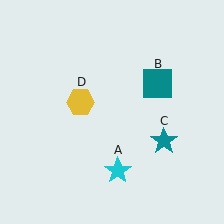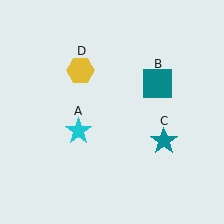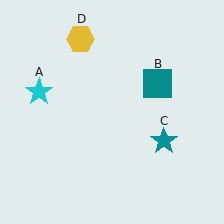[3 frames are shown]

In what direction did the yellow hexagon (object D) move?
The yellow hexagon (object D) moved up.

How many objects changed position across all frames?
2 objects changed position: cyan star (object A), yellow hexagon (object D).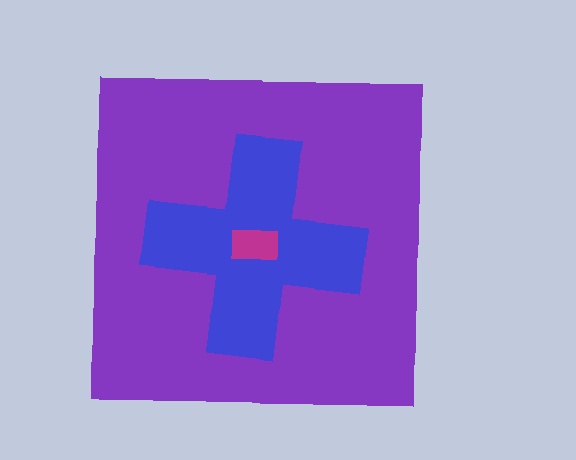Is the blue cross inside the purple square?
Yes.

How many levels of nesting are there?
3.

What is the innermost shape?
The magenta rectangle.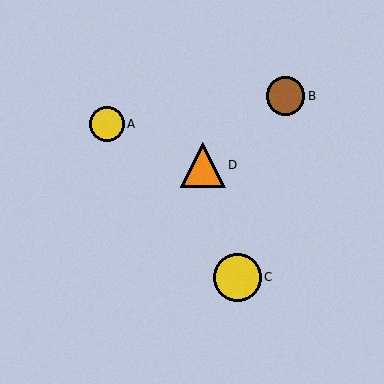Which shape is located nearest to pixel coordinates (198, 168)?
The orange triangle (labeled D) at (203, 165) is nearest to that location.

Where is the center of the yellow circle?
The center of the yellow circle is at (107, 124).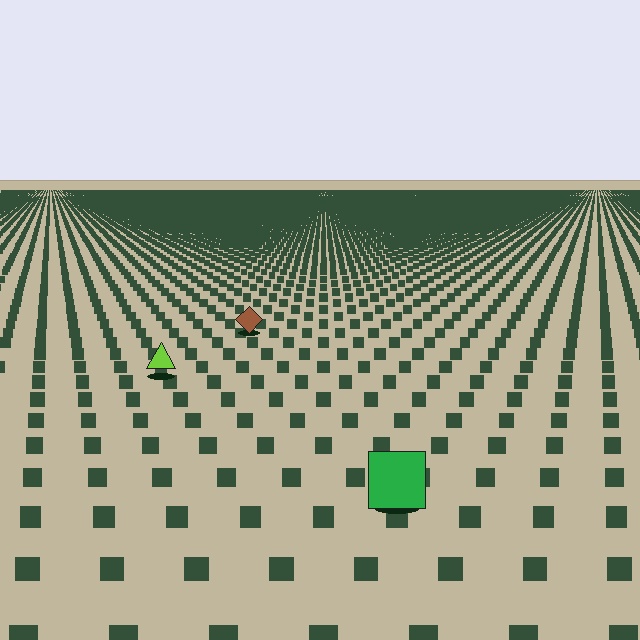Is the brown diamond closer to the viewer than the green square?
No. The green square is closer — you can tell from the texture gradient: the ground texture is coarser near it.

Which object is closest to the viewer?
The green square is closest. The texture marks near it are larger and more spread out.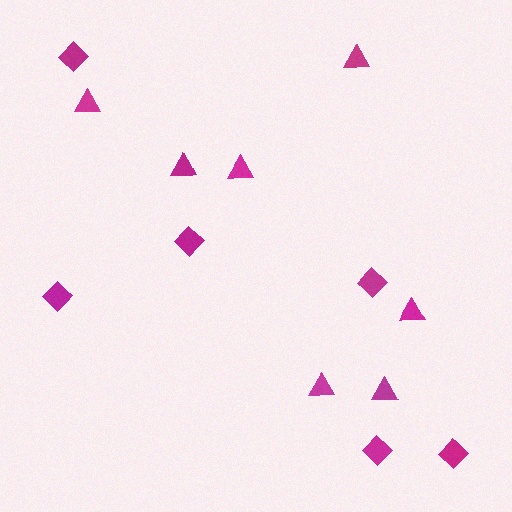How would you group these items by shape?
There are 2 groups: one group of triangles (7) and one group of diamonds (6).